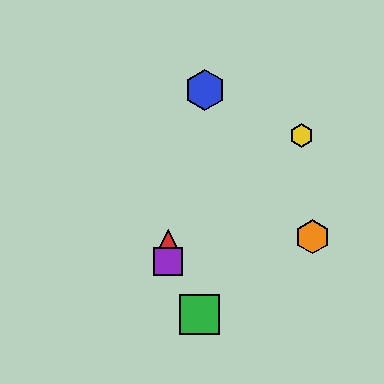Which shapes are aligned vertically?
The red triangle, the purple square are aligned vertically.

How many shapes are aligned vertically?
2 shapes (the red triangle, the purple square) are aligned vertically.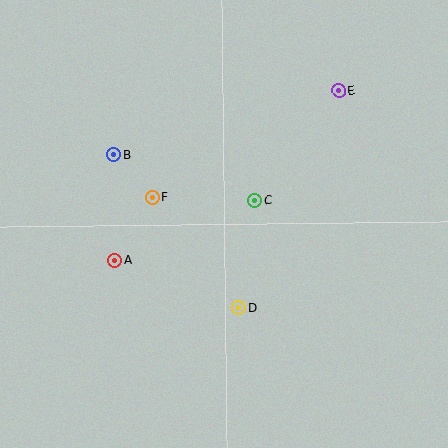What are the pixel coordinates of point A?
Point A is at (115, 260).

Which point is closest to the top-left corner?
Point B is closest to the top-left corner.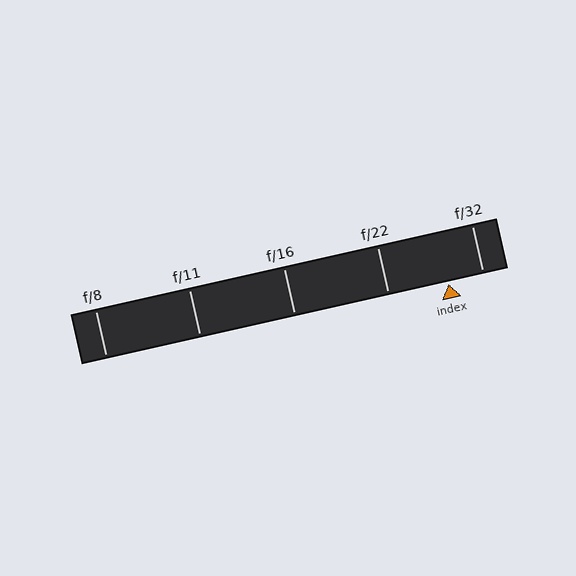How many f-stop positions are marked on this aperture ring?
There are 5 f-stop positions marked.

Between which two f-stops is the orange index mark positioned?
The index mark is between f/22 and f/32.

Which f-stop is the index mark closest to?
The index mark is closest to f/32.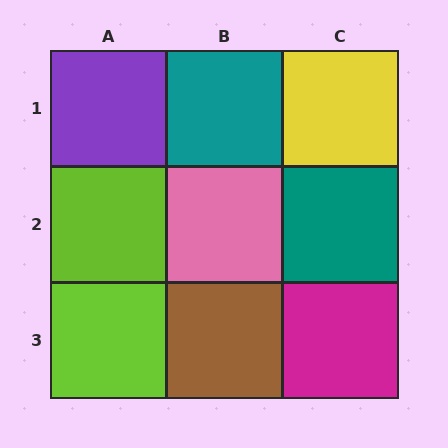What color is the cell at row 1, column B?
Teal.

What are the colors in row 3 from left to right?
Lime, brown, magenta.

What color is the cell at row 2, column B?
Pink.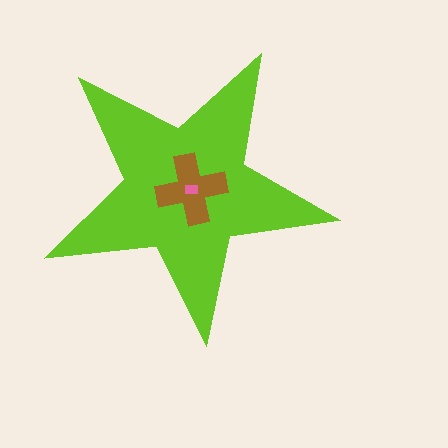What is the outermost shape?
The lime star.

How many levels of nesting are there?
3.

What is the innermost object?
The pink rectangle.